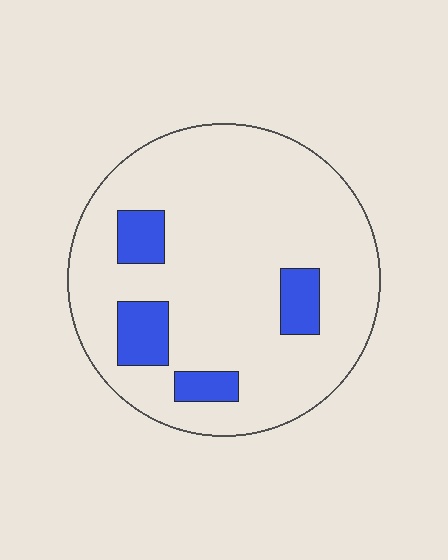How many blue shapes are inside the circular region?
4.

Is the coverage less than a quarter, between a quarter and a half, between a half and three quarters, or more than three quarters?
Less than a quarter.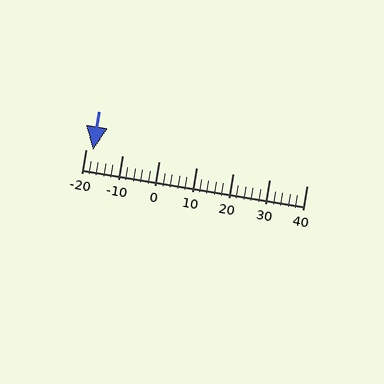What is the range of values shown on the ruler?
The ruler shows values from -20 to 40.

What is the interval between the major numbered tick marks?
The major tick marks are spaced 10 units apart.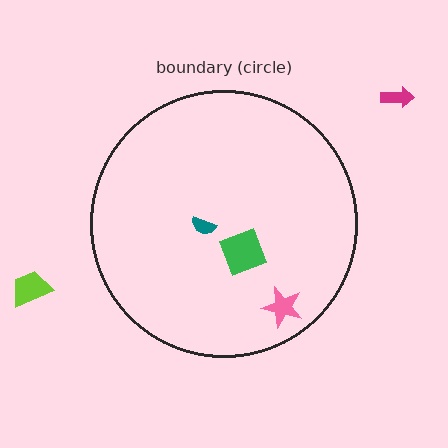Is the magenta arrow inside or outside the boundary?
Outside.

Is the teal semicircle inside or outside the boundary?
Inside.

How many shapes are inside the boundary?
3 inside, 2 outside.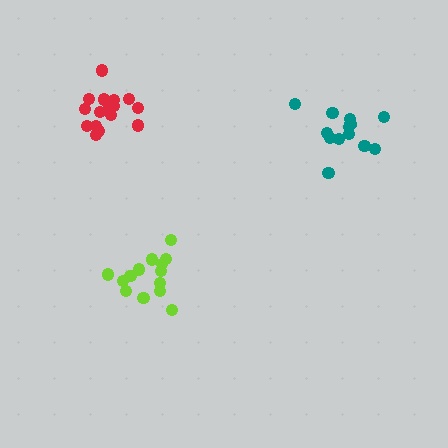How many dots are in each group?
Group 1: 13 dots, Group 2: 14 dots, Group 3: 16 dots (43 total).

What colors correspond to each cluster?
The clusters are colored: teal, lime, red.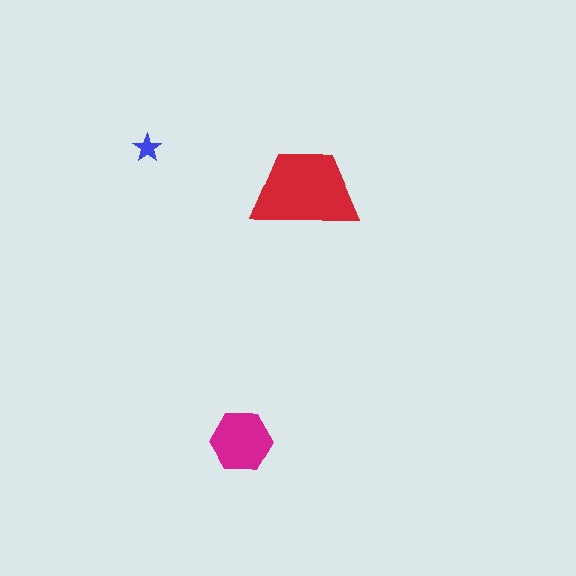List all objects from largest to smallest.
The red trapezoid, the magenta hexagon, the blue star.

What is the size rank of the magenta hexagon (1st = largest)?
2nd.